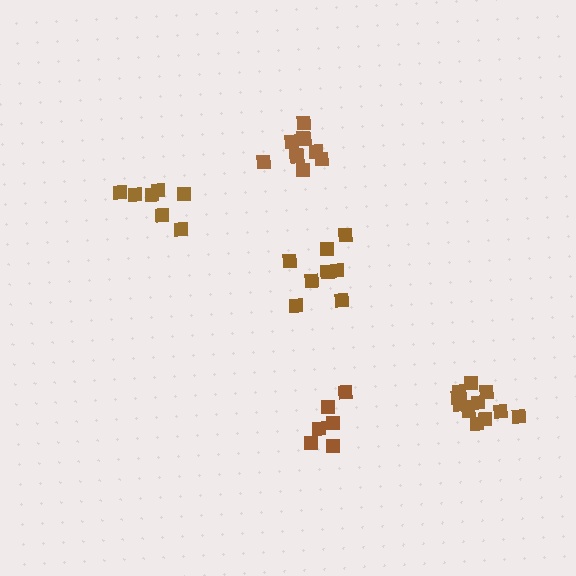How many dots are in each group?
Group 1: 8 dots, Group 2: 6 dots, Group 3: 10 dots, Group 4: 7 dots, Group 5: 12 dots (43 total).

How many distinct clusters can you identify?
There are 5 distinct clusters.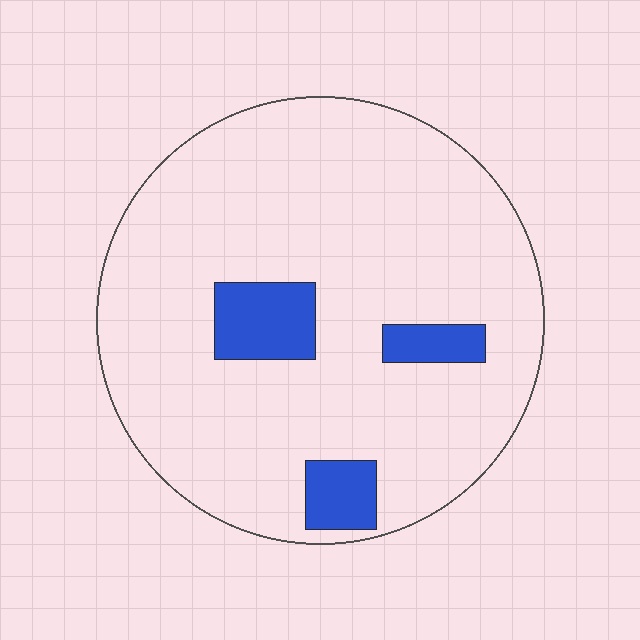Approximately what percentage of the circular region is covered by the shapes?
Approximately 10%.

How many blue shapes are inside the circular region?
3.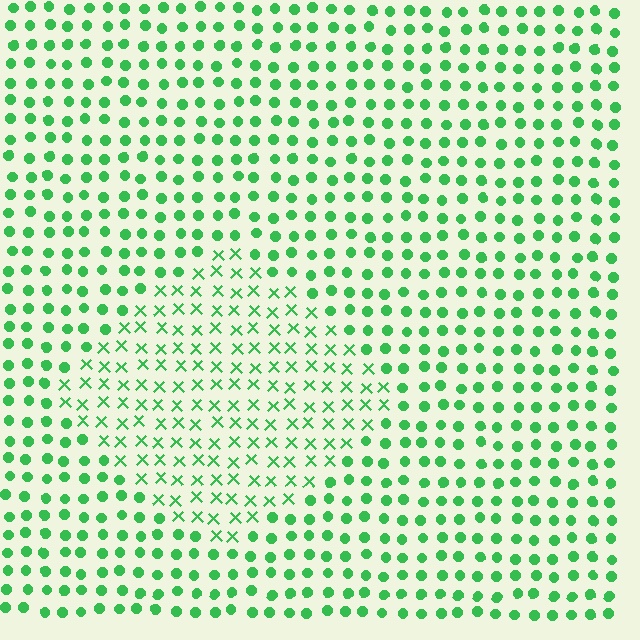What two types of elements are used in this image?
The image uses X marks inside the diamond region and circles outside it.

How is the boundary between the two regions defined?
The boundary is defined by a change in element shape: X marks inside vs. circles outside. All elements share the same color and spacing.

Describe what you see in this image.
The image is filled with small green elements arranged in a uniform grid. A diamond-shaped region contains X marks, while the surrounding area contains circles. The boundary is defined purely by the change in element shape.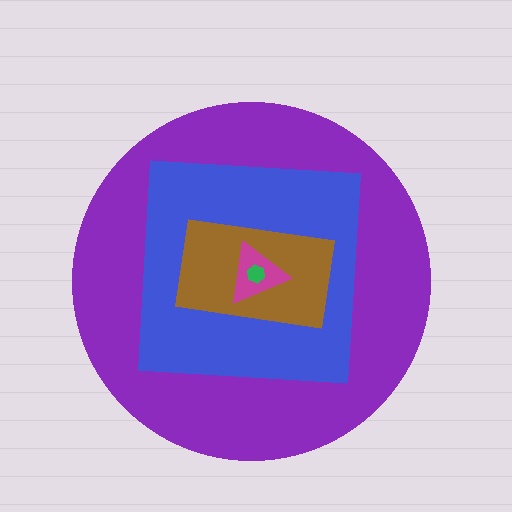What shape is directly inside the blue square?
The brown rectangle.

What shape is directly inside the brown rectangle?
The magenta triangle.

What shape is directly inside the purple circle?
The blue square.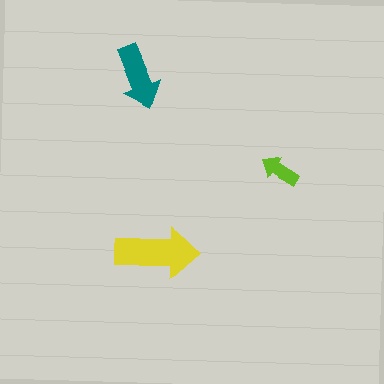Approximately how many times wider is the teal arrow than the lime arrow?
About 1.5 times wider.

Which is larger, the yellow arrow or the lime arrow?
The yellow one.